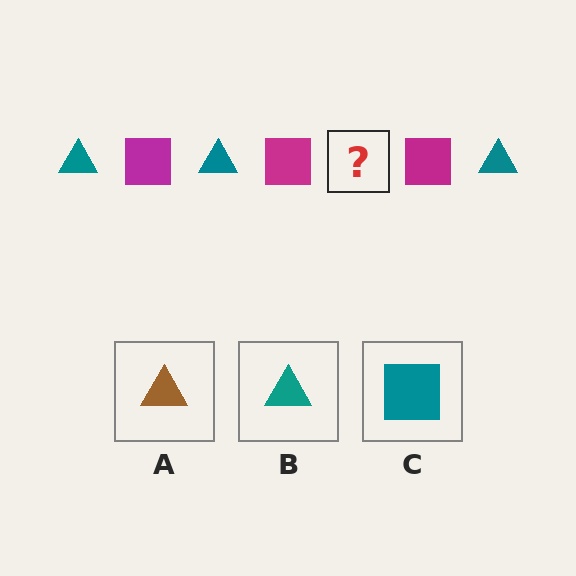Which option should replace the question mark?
Option B.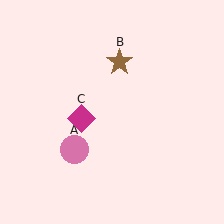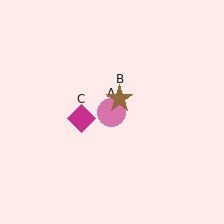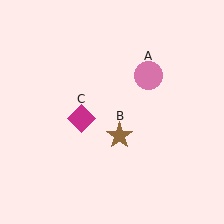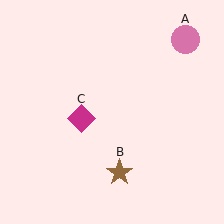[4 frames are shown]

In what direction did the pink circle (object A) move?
The pink circle (object A) moved up and to the right.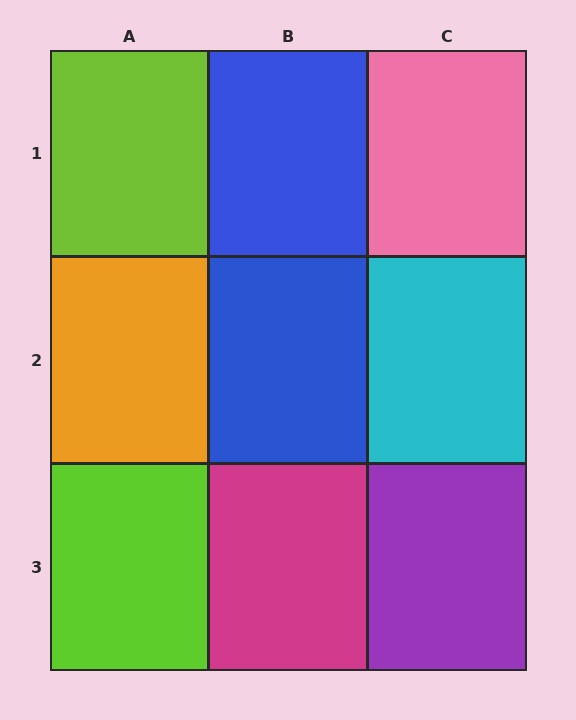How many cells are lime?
2 cells are lime.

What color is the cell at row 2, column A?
Orange.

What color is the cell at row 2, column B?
Blue.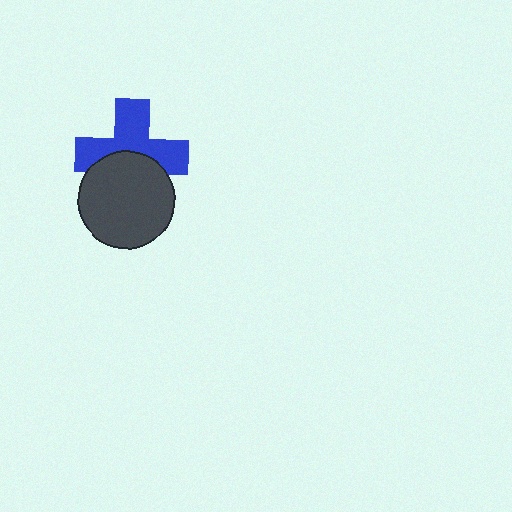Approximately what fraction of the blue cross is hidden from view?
Roughly 39% of the blue cross is hidden behind the dark gray circle.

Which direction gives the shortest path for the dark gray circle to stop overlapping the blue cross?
Moving down gives the shortest separation.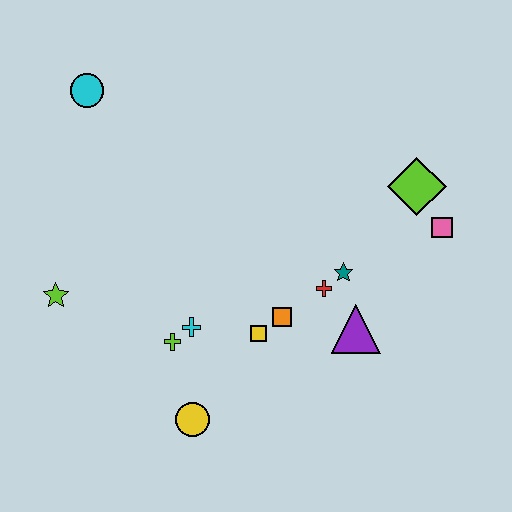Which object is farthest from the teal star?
The cyan circle is farthest from the teal star.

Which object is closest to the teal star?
The red cross is closest to the teal star.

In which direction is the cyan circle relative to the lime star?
The cyan circle is above the lime star.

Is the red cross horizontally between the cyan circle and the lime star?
No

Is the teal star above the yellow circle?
Yes